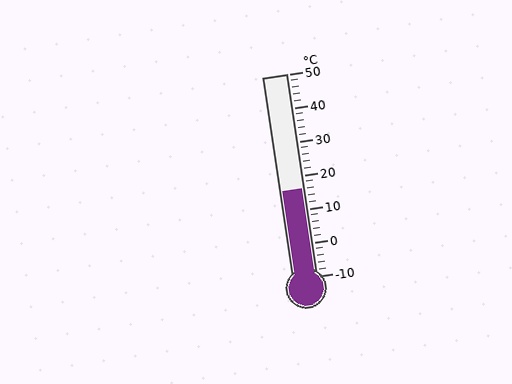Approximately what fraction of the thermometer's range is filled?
The thermometer is filled to approximately 45% of its range.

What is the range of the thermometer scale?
The thermometer scale ranges from -10°C to 50°C.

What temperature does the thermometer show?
The thermometer shows approximately 16°C.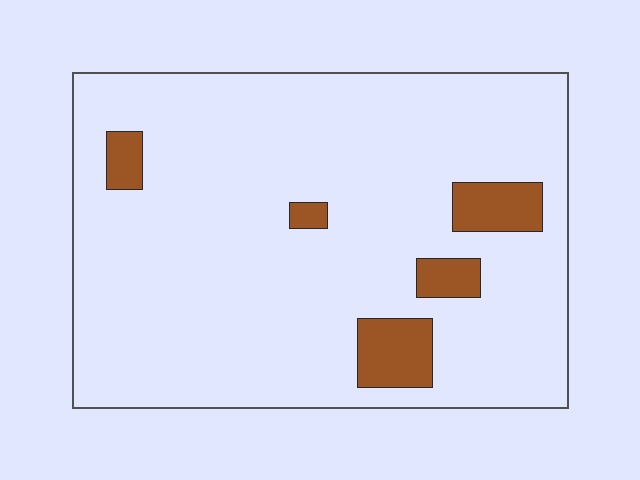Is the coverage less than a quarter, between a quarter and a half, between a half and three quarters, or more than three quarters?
Less than a quarter.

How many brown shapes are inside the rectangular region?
5.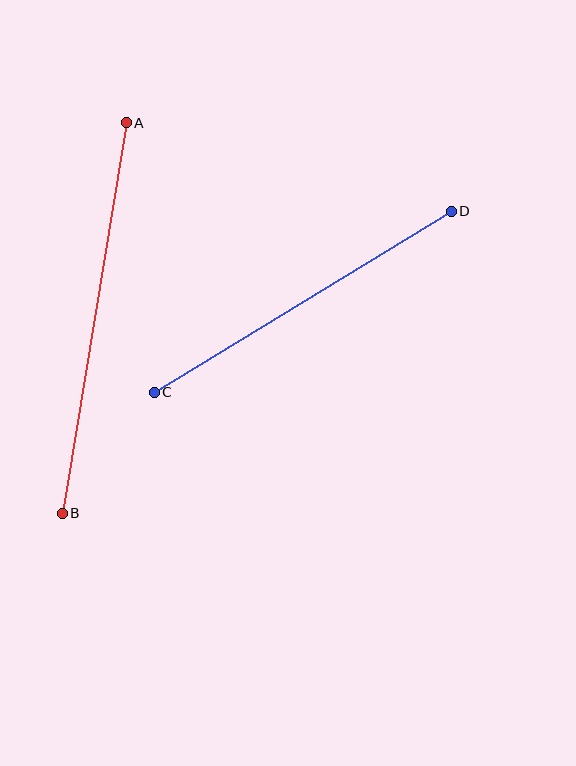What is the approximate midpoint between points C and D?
The midpoint is at approximately (303, 302) pixels.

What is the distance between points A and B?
The distance is approximately 396 pixels.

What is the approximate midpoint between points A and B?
The midpoint is at approximately (94, 318) pixels.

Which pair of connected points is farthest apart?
Points A and B are farthest apart.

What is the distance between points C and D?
The distance is approximately 348 pixels.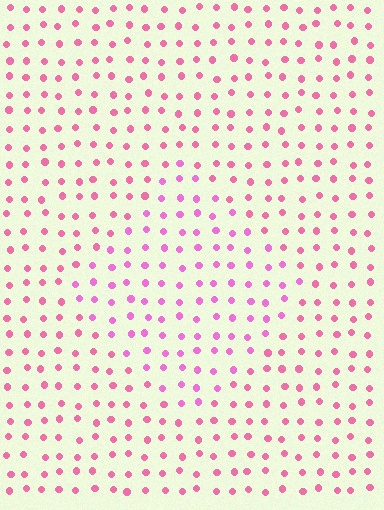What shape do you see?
I see a diamond.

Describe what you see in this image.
The image is filled with small pink elements in a uniform arrangement. A diamond-shaped region is visible where the elements are tinted to a slightly different hue, forming a subtle color boundary.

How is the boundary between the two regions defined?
The boundary is defined purely by a slight shift in hue (about 23 degrees). Spacing, size, and orientation are identical on both sides.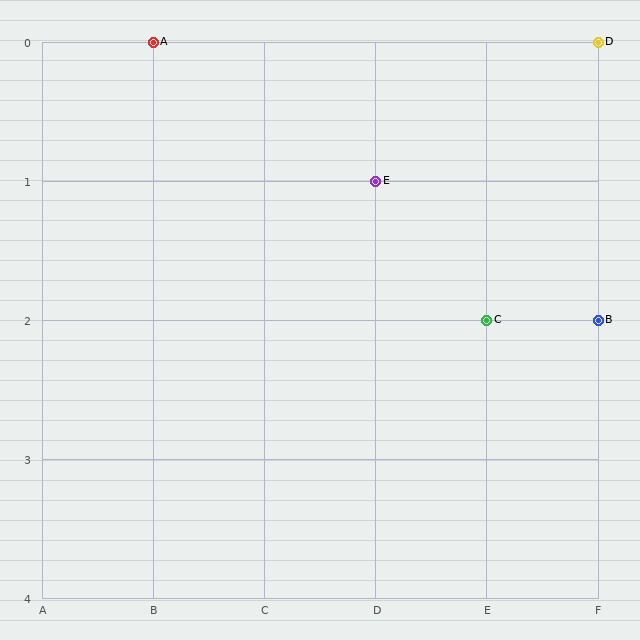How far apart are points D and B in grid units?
Points D and B are 2 rows apart.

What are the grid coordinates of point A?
Point A is at grid coordinates (B, 0).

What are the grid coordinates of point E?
Point E is at grid coordinates (D, 1).